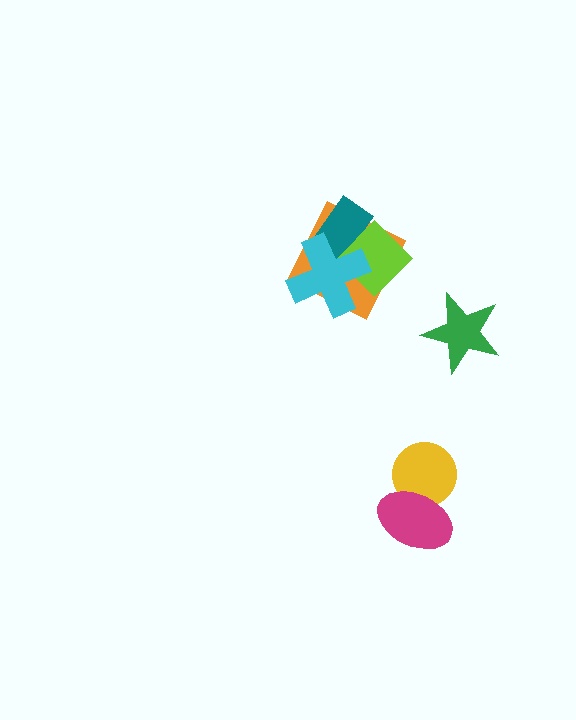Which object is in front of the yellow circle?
The magenta ellipse is in front of the yellow circle.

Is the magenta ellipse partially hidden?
No, no other shape covers it.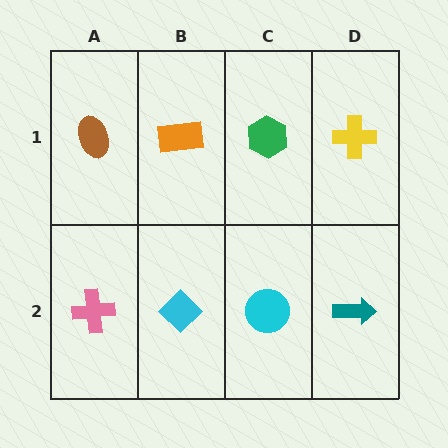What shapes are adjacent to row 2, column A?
A brown ellipse (row 1, column A), a cyan diamond (row 2, column B).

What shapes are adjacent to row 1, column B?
A cyan diamond (row 2, column B), a brown ellipse (row 1, column A), a green hexagon (row 1, column C).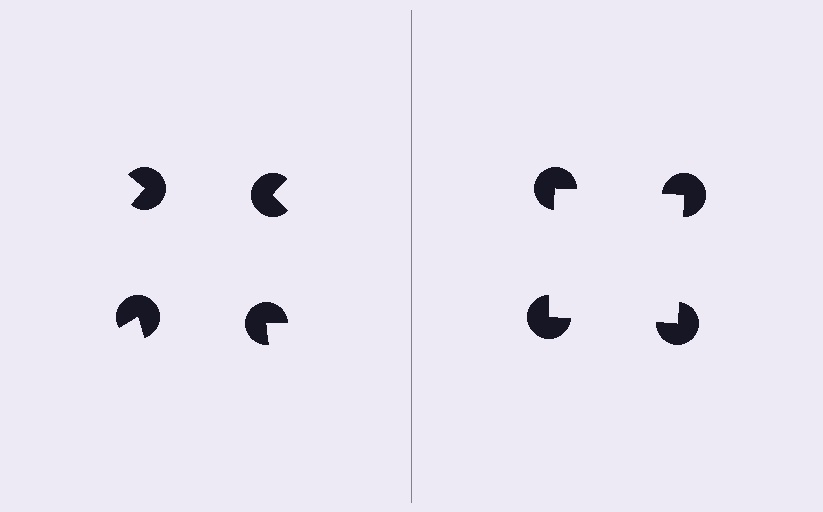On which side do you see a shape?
An illusory square appears on the right side. On the left side the wedge cuts are rotated, so no coherent shape forms.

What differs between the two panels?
The pac-man discs are positioned identically on both sides; only the wedge orientations differ. On the right they align to a square; on the left they are misaligned.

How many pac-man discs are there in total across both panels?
8 — 4 on each side.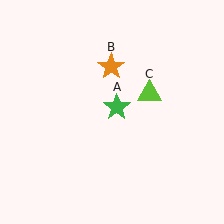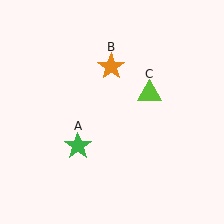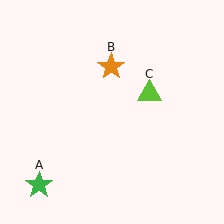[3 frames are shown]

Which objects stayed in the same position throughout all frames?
Orange star (object B) and lime triangle (object C) remained stationary.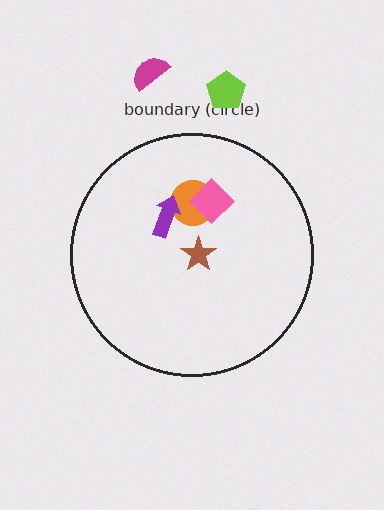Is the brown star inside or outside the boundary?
Inside.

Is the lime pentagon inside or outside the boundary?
Outside.